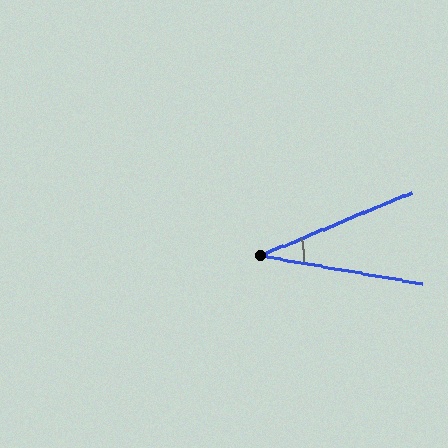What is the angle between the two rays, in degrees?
Approximately 33 degrees.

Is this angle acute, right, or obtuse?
It is acute.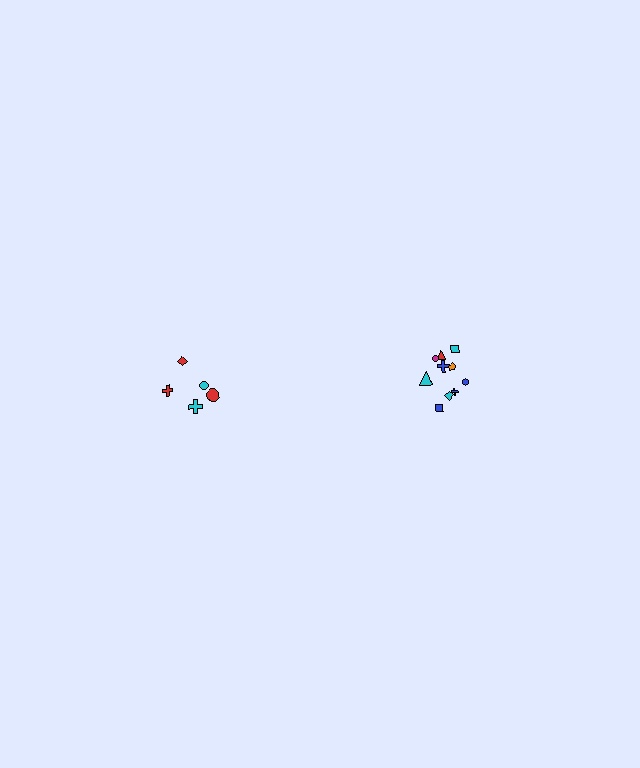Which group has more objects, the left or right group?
The right group.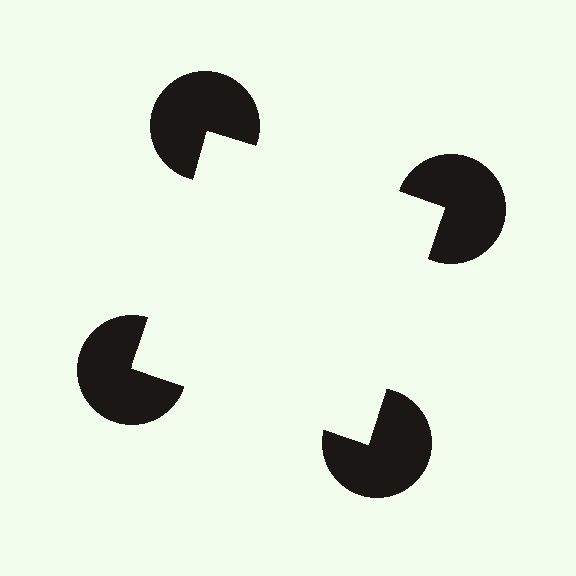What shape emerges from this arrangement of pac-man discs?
An illusory square — its edges are inferred from the aligned wedge cuts in the pac-man discs, not physically drawn.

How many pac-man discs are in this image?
There are 4 — one at each vertex of the illusory square.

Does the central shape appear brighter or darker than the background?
It typically appears slightly brighter than the background, even though no actual brightness change is drawn.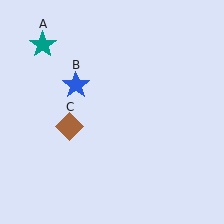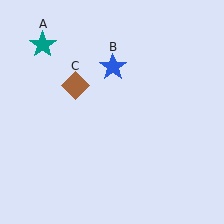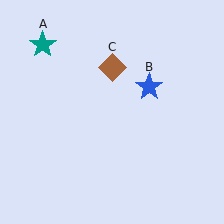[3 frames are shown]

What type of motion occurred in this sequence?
The blue star (object B), brown diamond (object C) rotated clockwise around the center of the scene.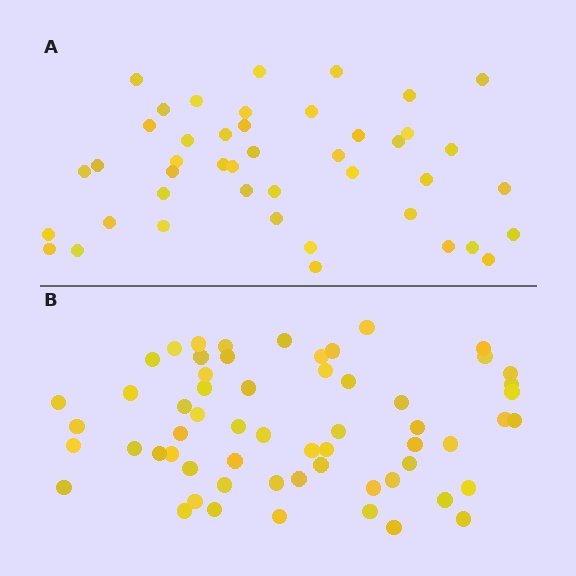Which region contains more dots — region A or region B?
Region B (the bottom region) has more dots.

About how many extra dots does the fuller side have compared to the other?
Region B has approximately 15 more dots than region A.